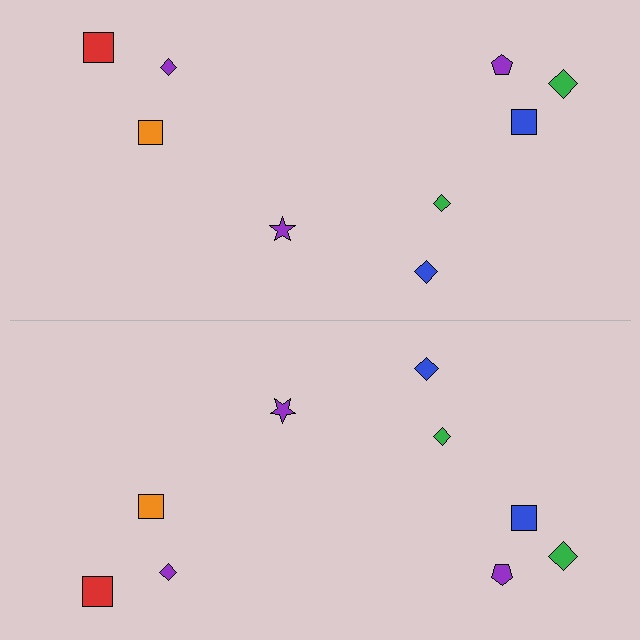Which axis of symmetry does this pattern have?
The pattern has a horizontal axis of symmetry running through the center of the image.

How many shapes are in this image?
There are 18 shapes in this image.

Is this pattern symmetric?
Yes, this pattern has bilateral (reflection) symmetry.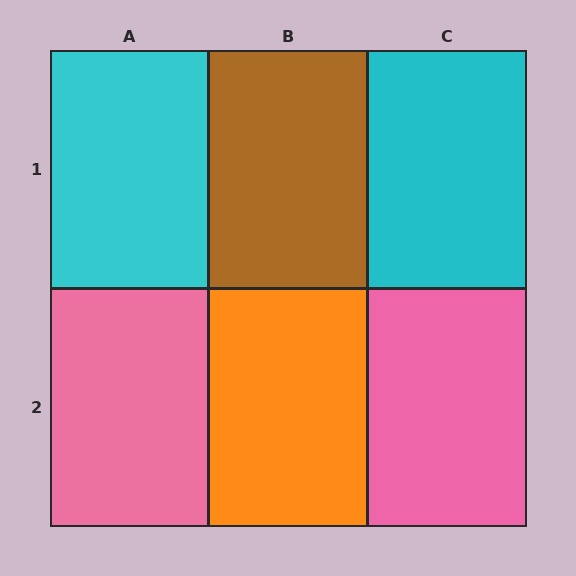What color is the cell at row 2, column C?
Pink.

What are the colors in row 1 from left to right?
Cyan, brown, cyan.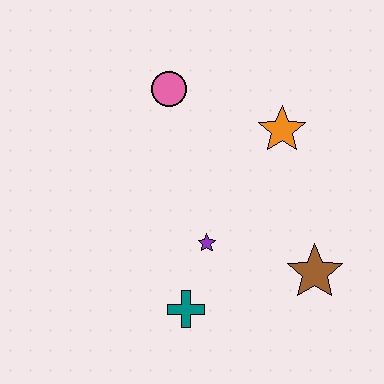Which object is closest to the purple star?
The teal cross is closest to the purple star.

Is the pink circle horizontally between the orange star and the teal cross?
No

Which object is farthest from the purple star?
The pink circle is farthest from the purple star.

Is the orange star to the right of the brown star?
No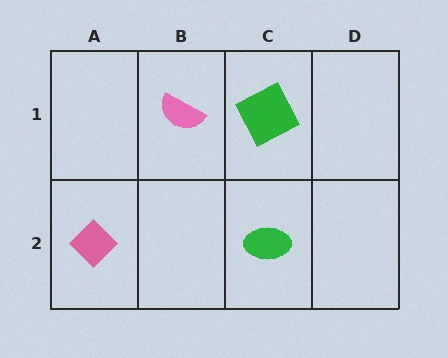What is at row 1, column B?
A pink semicircle.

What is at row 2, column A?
A pink diamond.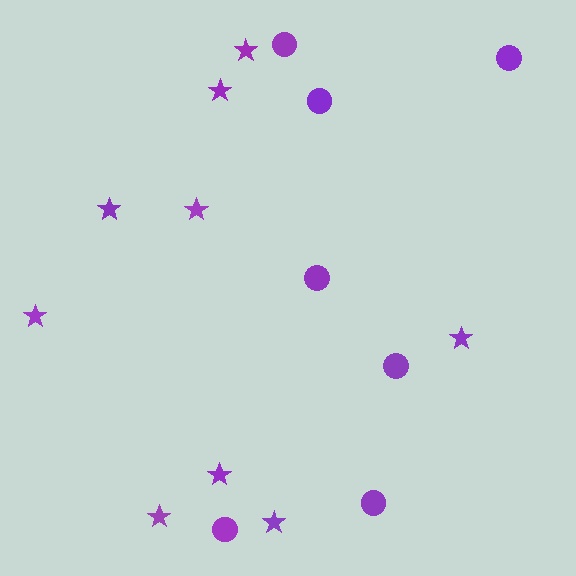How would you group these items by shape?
There are 2 groups: one group of circles (7) and one group of stars (9).